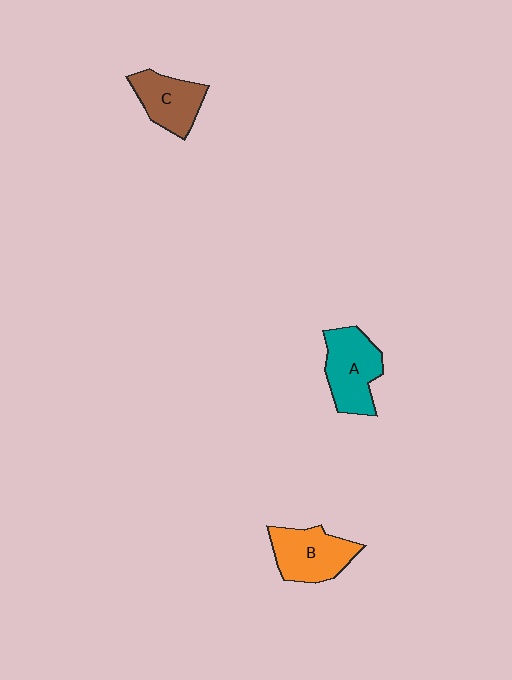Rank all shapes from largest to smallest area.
From largest to smallest: A (teal), B (orange), C (brown).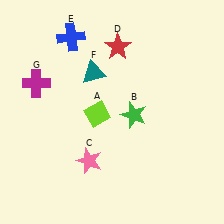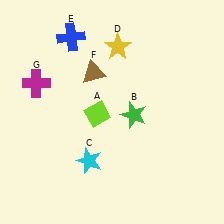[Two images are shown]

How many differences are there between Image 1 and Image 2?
There are 3 differences between the two images.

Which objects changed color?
C changed from pink to cyan. D changed from red to yellow. F changed from teal to brown.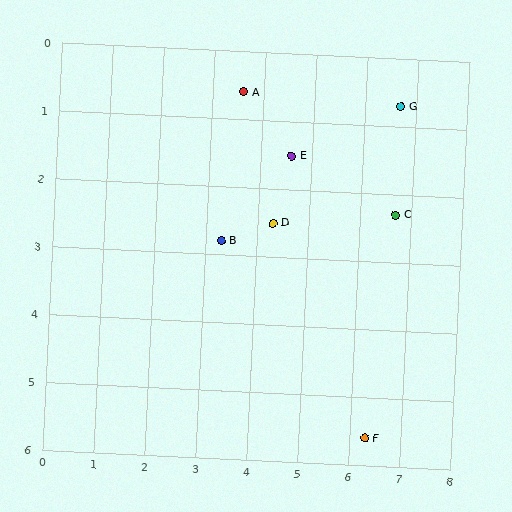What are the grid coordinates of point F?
Point F is at approximately (6.3, 5.6).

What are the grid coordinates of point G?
Point G is at approximately (6.7, 0.7).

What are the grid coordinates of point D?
Point D is at approximately (4.3, 2.5).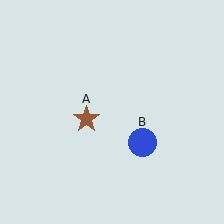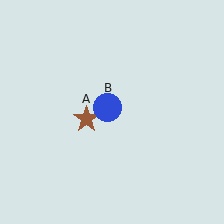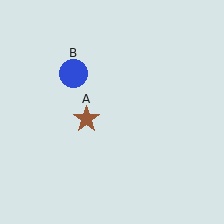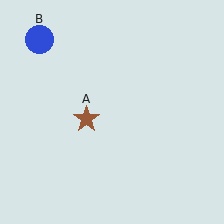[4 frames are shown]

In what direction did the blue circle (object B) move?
The blue circle (object B) moved up and to the left.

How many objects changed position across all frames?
1 object changed position: blue circle (object B).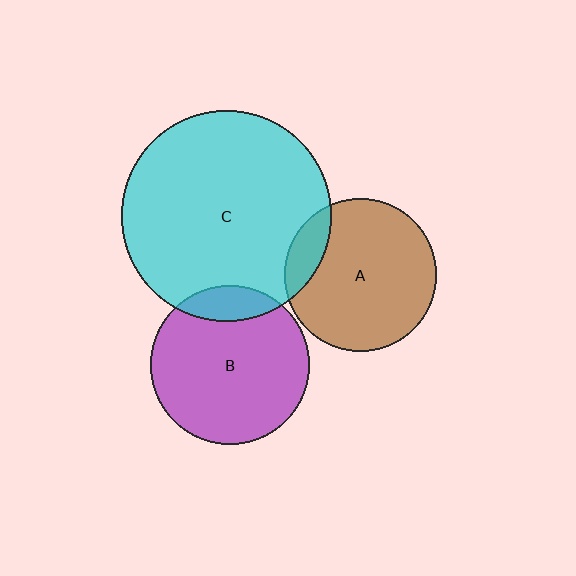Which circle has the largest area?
Circle C (cyan).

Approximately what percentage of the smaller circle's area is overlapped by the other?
Approximately 15%.